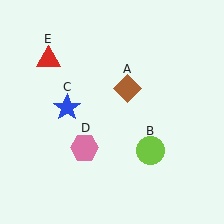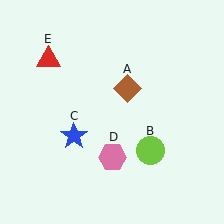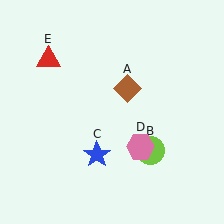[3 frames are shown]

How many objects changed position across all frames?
2 objects changed position: blue star (object C), pink hexagon (object D).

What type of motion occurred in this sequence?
The blue star (object C), pink hexagon (object D) rotated counterclockwise around the center of the scene.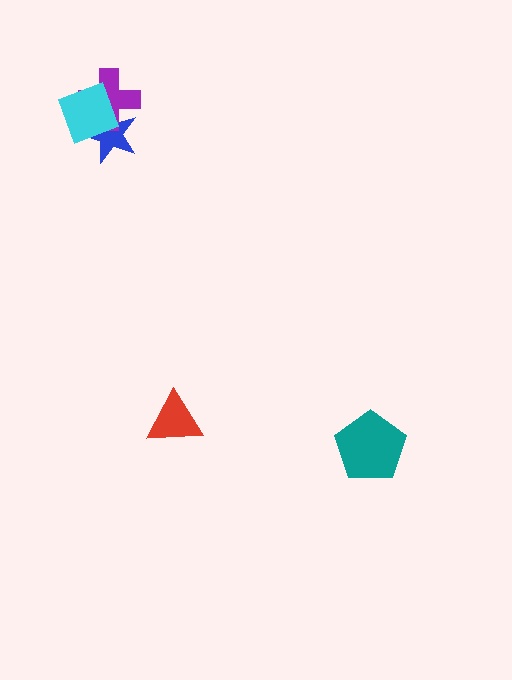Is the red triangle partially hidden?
No, no other shape covers it.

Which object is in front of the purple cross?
The cyan diamond is in front of the purple cross.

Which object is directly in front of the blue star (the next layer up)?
The purple cross is directly in front of the blue star.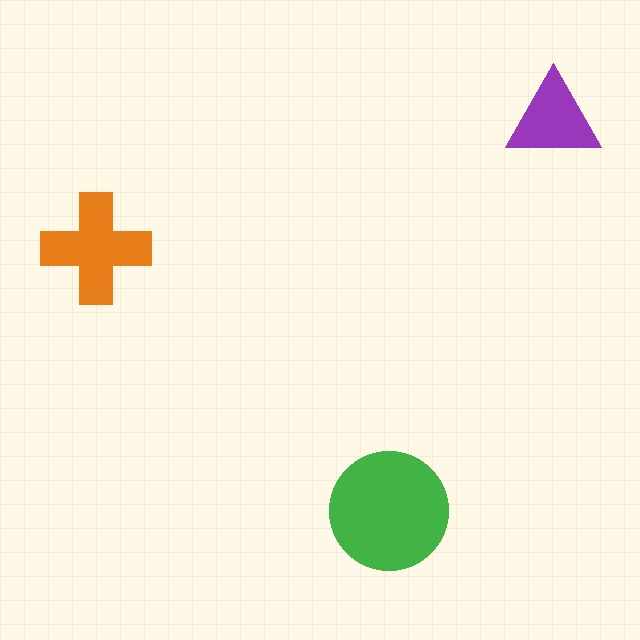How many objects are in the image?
There are 3 objects in the image.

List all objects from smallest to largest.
The purple triangle, the orange cross, the green circle.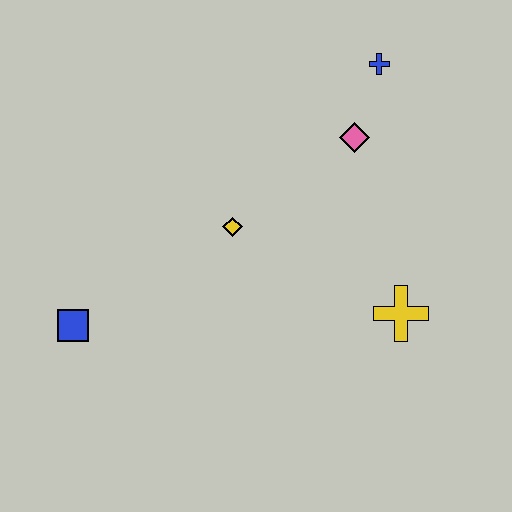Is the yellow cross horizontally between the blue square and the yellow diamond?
No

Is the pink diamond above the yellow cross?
Yes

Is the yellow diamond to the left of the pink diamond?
Yes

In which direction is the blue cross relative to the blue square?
The blue cross is to the right of the blue square.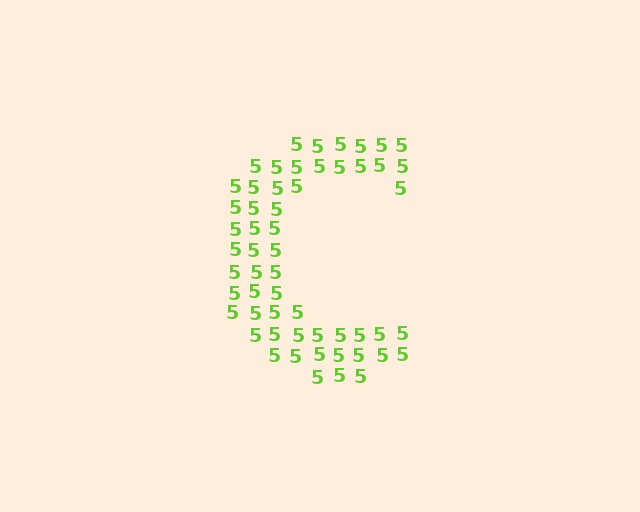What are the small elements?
The small elements are digit 5's.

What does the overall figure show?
The overall figure shows the letter C.